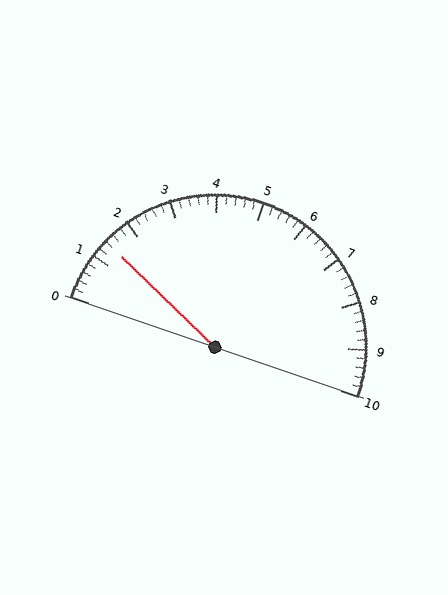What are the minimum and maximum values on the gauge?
The gauge ranges from 0 to 10.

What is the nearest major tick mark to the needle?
The nearest major tick mark is 1.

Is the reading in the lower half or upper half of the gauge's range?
The reading is in the lower half of the range (0 to 10).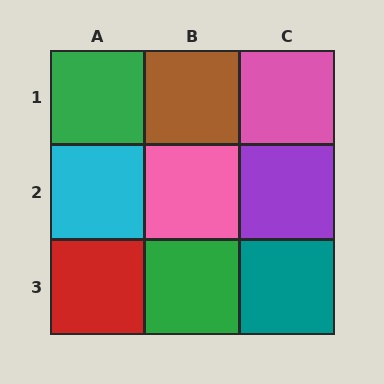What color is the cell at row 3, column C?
Teal.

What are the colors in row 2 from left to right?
Cyan, pink, purple.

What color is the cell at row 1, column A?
Green.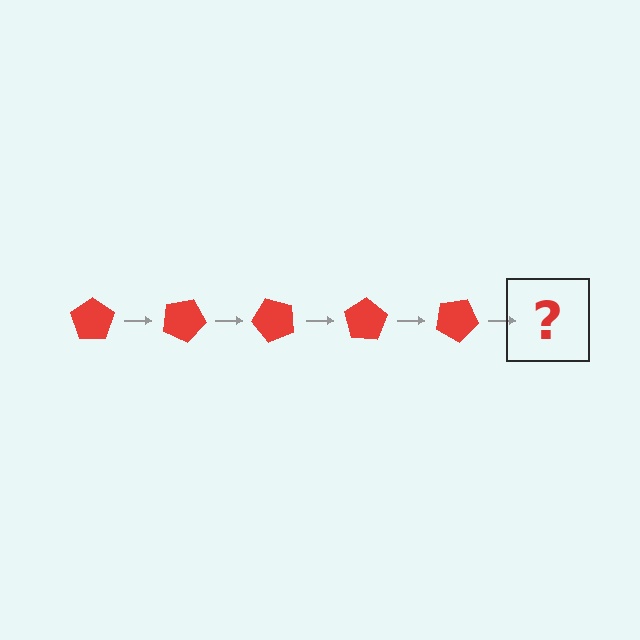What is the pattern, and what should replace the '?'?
The pattern is that the pentagon rotates 25 degrees each step. The '?' should be a red pentagon rotated 125 degrees.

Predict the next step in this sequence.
The next step is a red pentagon rotated 125 degrees.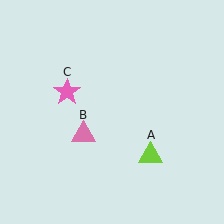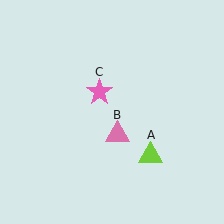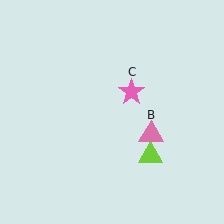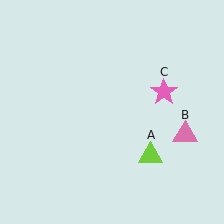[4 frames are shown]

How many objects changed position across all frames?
2 objects changed position: pink triangle (object B), pink star (object C).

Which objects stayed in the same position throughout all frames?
Lime triangle (object A) remained stationary.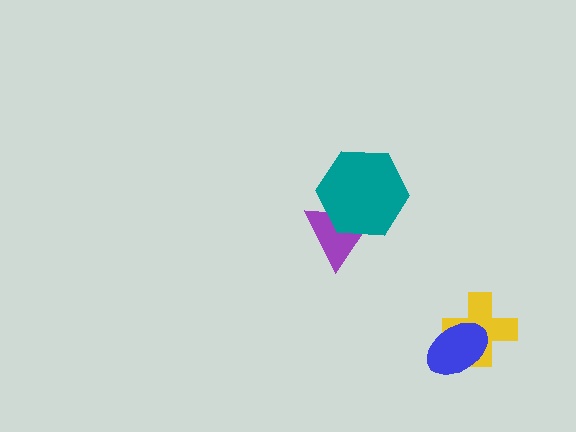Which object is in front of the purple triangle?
The teal hexagon is in front of the purple triangle.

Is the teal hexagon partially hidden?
No, no other shape covers it.